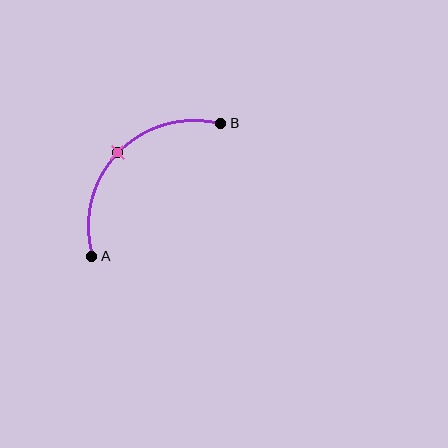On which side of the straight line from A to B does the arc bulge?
The arc bulges above and to the left of the straight line connecting A and B.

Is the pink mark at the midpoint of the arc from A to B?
Yes. The pink mark lies on the arc at equal arc-length from both A and B — it is the arc midpoint.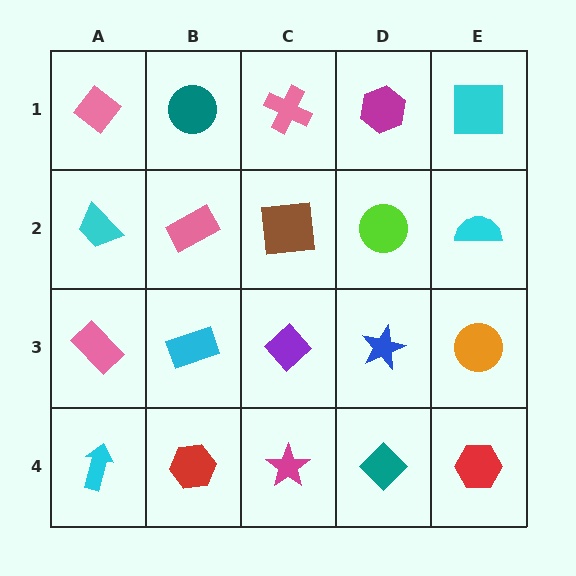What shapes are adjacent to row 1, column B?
A pink rectangle (row 2, column B), a pink diamond (row 1, column A), a pink cross (row 1, column C).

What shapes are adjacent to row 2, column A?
A pink diamond (row 1, column A), a pink rectangle (row 3, column A), a pink rectangle (row 2, column B).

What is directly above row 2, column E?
A cyan square.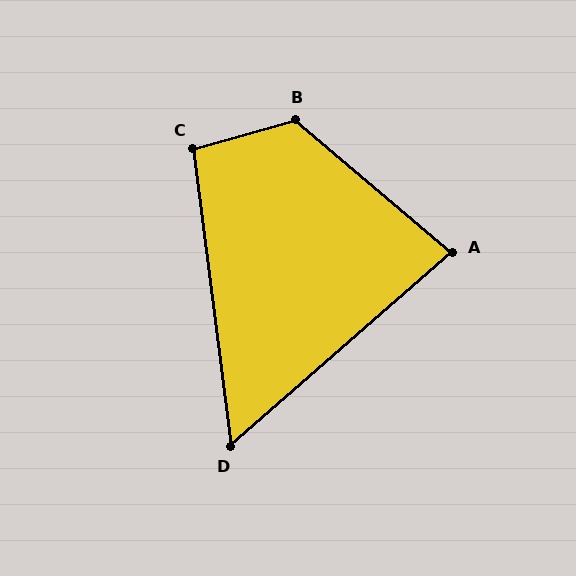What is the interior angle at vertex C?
Approximately 99 degrees (obtuse).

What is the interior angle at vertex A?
Approximately 81 degrees (acute).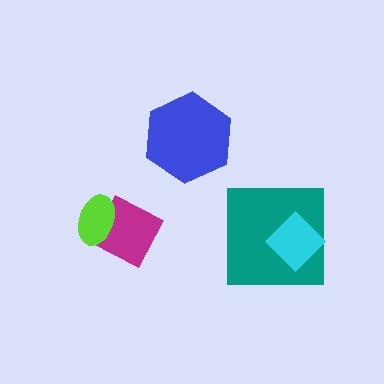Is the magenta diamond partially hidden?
Yes, it is partially covered by another shape.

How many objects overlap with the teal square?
1 object overlaps with the teal square.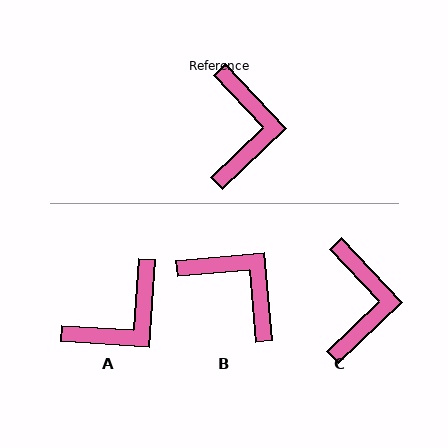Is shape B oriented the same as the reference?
No, it is off by about 51 degrees.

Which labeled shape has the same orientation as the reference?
C.